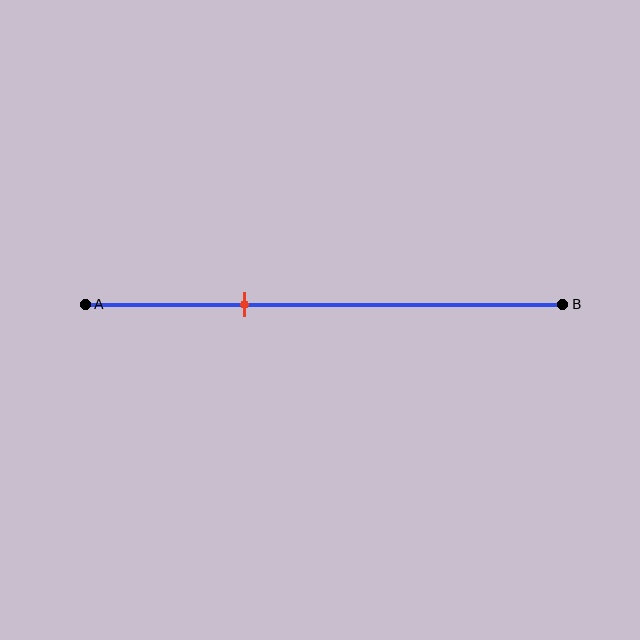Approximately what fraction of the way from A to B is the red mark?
The red mark is approximately 35% of the way from A to B.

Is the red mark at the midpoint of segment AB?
No, the mark is at about 35% from A, not at the 50% midpoint.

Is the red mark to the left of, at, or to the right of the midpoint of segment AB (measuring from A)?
The red mark is to the left of the midpoint of segment AB.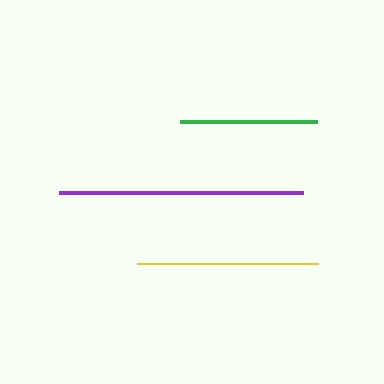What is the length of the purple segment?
The purple segment is approximately 244 pixels long.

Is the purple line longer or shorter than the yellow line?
The purple line is longer than the yellow line.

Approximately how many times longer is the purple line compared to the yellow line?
The purple line is approximately 1.4 times the length of the yellow line.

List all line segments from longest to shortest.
From longest to shortest: purple, yellow, green.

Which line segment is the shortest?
The green line is the shortest at approximately 137 pixels.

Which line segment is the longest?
The purple line is the longest at approximately 244 pixels.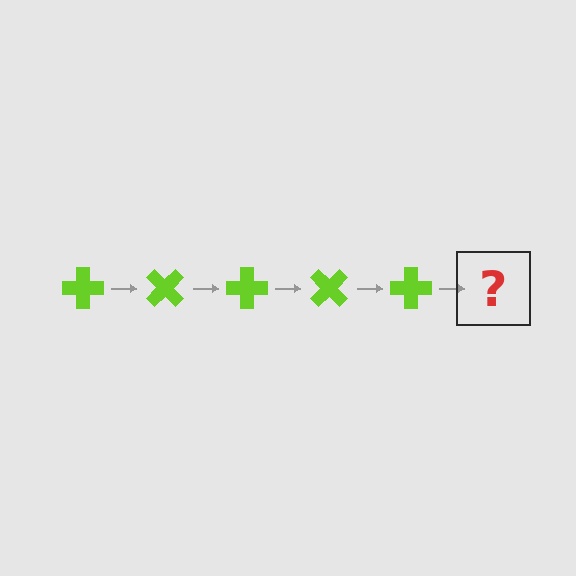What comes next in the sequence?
The next element should be a lime cross rotated 225 degrees.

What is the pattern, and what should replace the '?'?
The pattern is that the cross rotates 45 degrees each step. The '?' should be a lime cross rotated 225 degrees.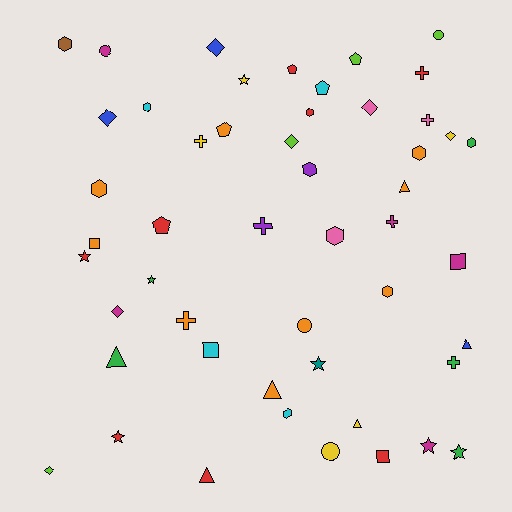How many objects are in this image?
There are 50 objects.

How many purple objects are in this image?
There are 2 purple objects.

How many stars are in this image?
There are 7 stars.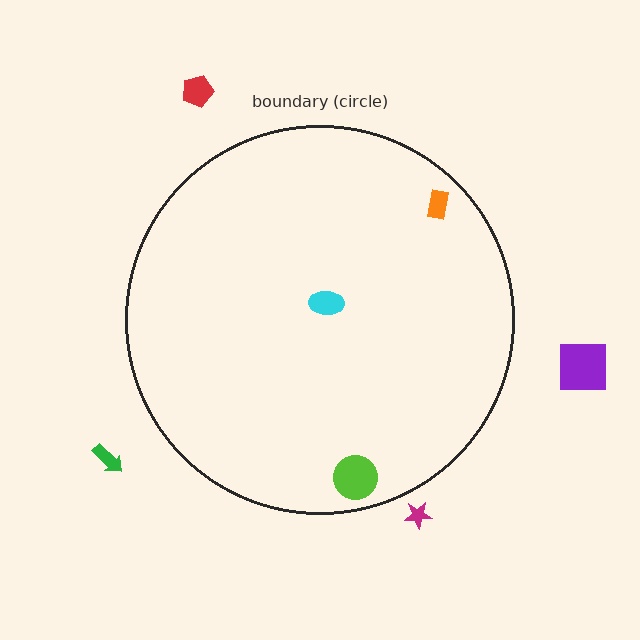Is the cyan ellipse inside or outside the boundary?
Inside.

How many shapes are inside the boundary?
3 inside, 4 outside.